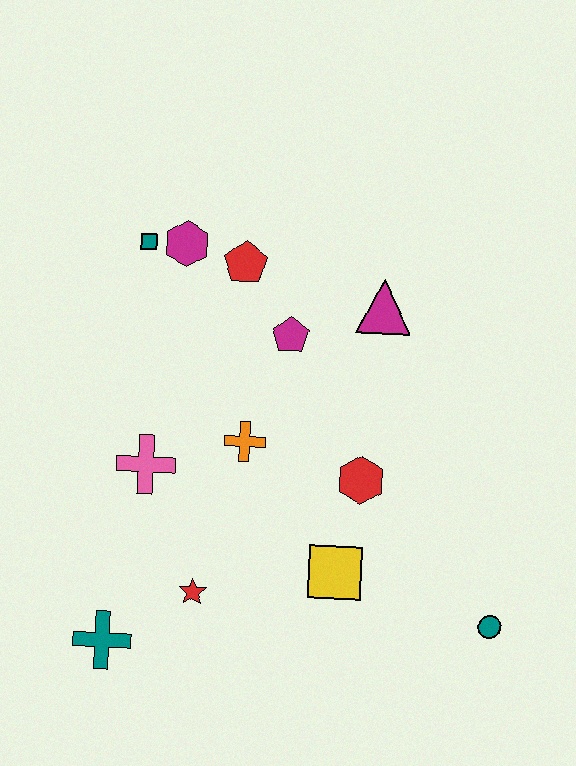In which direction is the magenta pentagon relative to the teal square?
The magenta pentagon is to the right of the teal square.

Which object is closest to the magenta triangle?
The magenta pentagon is closest to the magenta triangle.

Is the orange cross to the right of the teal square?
Yes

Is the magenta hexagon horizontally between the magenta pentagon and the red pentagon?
No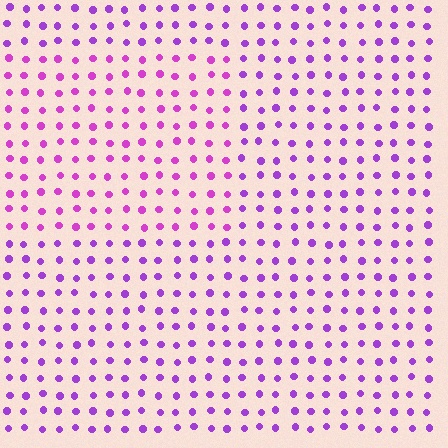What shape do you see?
I see a rectangle.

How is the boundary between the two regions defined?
The boundary is defined purely by a slight shift in hue (about 23 degrees). Spacing, size, and orientation are identical on both sides.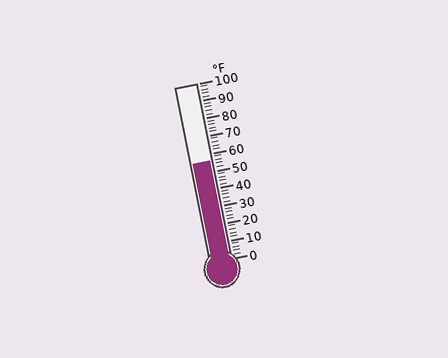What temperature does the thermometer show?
The thermometer shows approximately 56°F.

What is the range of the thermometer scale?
The thermometer scale ranges from 0°F to 100°F.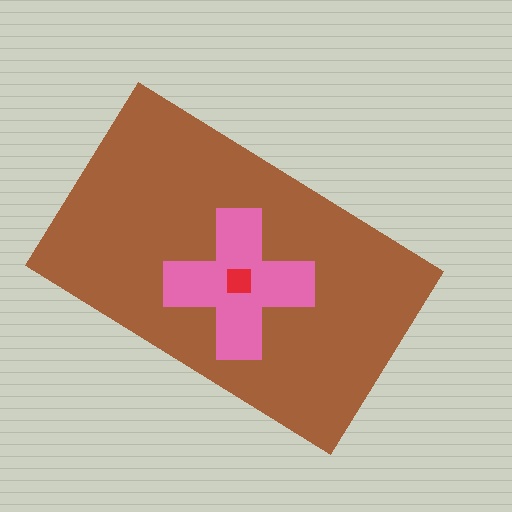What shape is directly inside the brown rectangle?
The pink cross.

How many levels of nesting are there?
3.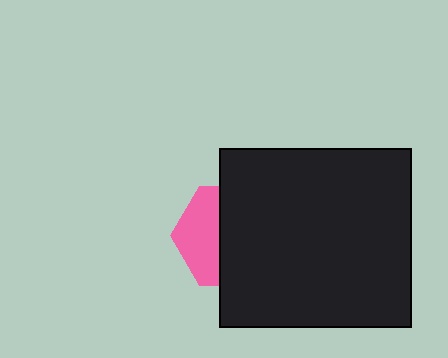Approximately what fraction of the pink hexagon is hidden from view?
Roughly 60% of the pink hexagon is hidden behind the black rectangle.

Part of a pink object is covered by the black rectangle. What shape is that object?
It is a hexagon.